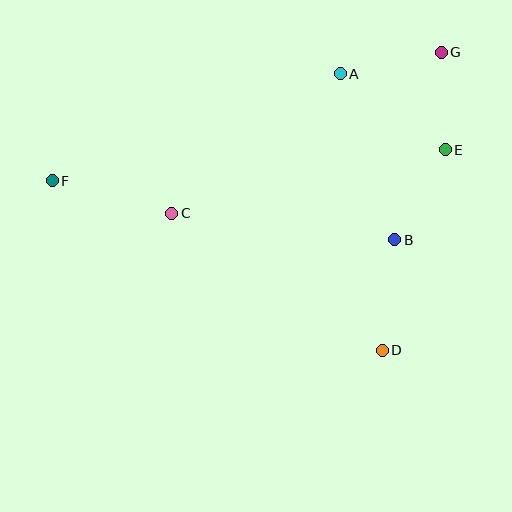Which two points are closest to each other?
Points E and G are closest to each other.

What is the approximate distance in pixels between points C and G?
The distance between C and G is approximately 314 pixels.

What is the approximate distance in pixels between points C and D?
The distance between C and D is approximately 251 pixels.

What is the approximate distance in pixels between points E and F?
The distance between E and F is approximately 394 pixels.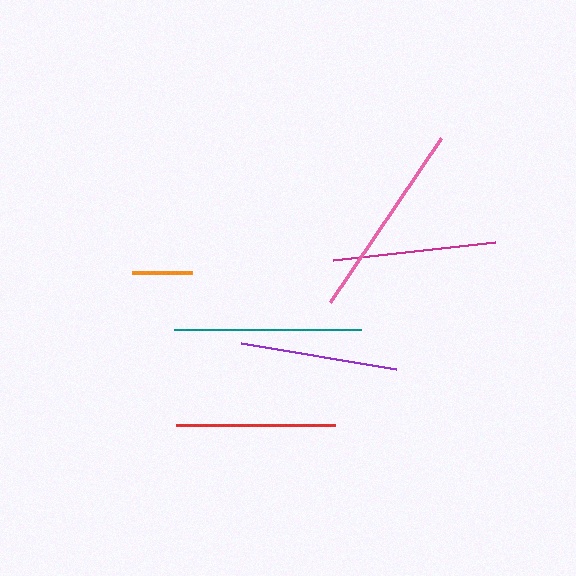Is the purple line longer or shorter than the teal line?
The teal line is longer than the purple line.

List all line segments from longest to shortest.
From longest to shortest: pink, teal, magenta, red, purple, orange.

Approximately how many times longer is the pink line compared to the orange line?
The pink line is approximately 3.3 times the length of the orange line.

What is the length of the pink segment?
The pink segment is approximately 198 pixels long.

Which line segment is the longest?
The pink line is the longest at approximately 198 pixels.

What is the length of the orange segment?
The orange segment is approximately 61 pixels long.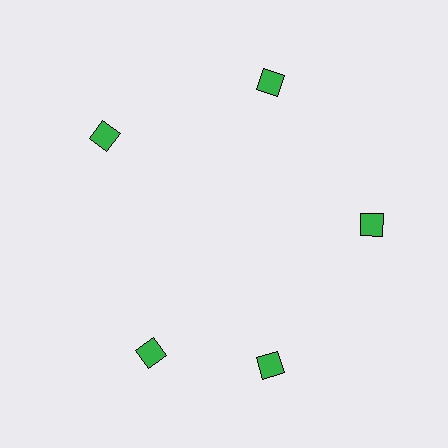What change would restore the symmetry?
The symmetry would be restored by rotating it back into even spacing with its neighbors so that all 5 diamonds sit at equal angles and equal distance from the center.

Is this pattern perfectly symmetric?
No. The 5 green diamonds are arranged in a ring, but one element near the 8 o'clock position is rotated out of alignment along the ring, breaking the 5-fold rotational symmetry.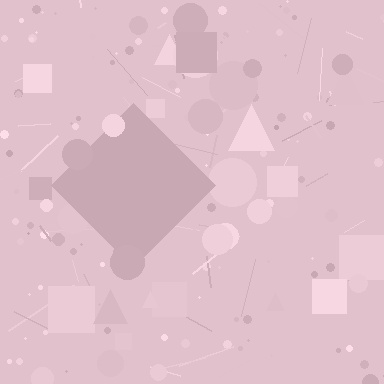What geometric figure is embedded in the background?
A diamond is embedded in the background.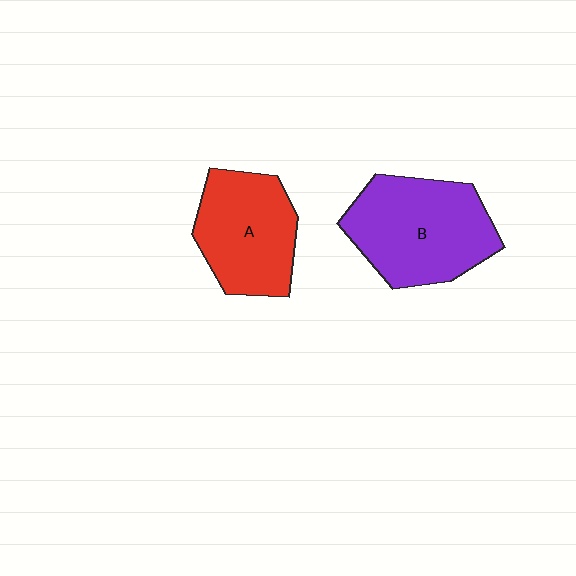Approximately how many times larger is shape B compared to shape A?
Approximately 1.2 times.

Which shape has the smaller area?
Shape A (red).